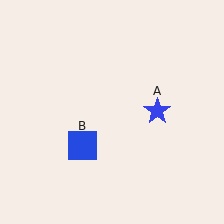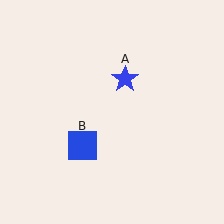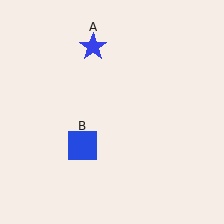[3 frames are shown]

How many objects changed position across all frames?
1 object changed position: blue star (object A).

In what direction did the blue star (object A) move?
The blue star (object A) moved up and to the left.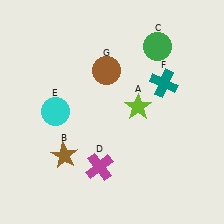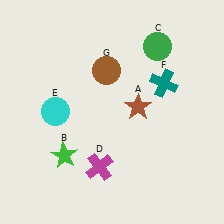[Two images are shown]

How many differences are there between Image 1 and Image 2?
There are 2 differences between the two images.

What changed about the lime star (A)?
In Image 1, A is lime. In Image 2, it changed to brown.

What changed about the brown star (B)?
In Image 1, B is brown. In Image 2, it changed to green.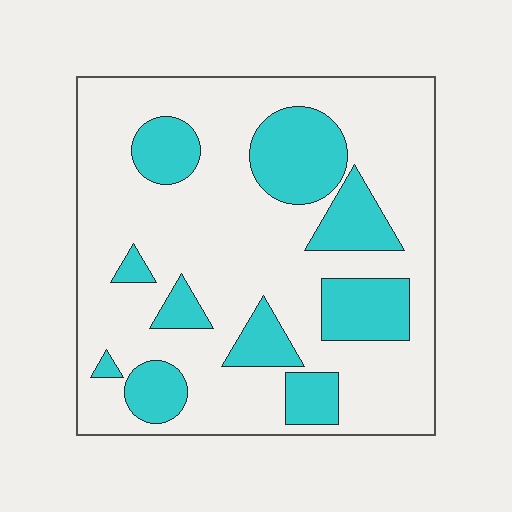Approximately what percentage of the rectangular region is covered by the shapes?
Approximately 25%.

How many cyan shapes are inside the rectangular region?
10.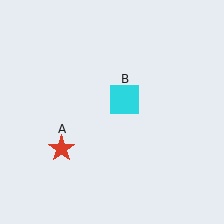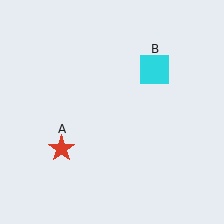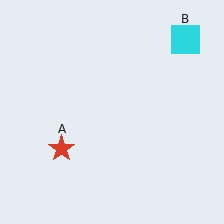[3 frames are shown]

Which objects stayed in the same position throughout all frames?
Red star (object A) remained stationary.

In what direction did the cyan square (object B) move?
The cyan square (object B) moved up and to the right.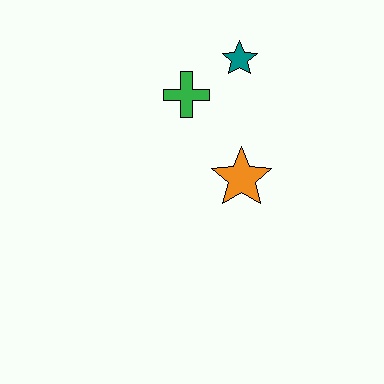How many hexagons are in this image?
There are no hexagons.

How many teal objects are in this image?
There is 1 teal object.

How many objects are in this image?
There are 3 objects.